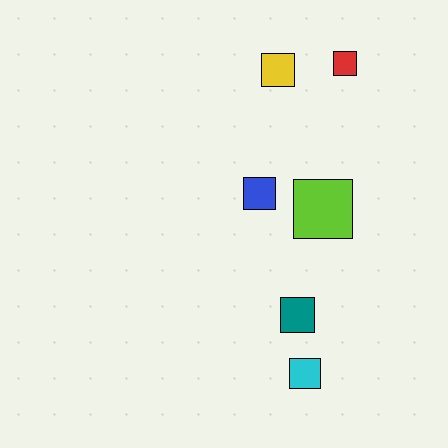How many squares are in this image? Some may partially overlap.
There are 6 squares.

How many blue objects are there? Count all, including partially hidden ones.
There is 1 blue object.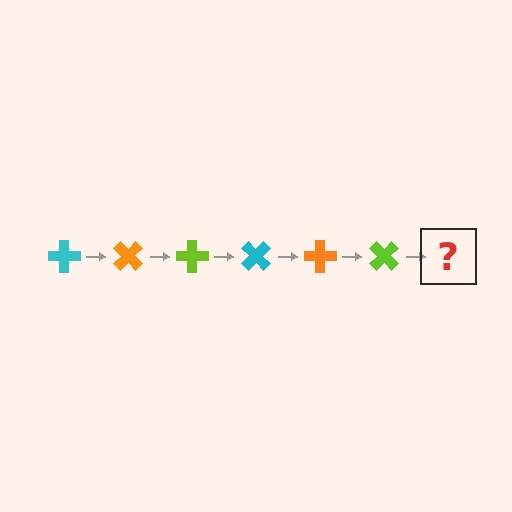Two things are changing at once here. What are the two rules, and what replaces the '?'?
The two rules are that it rotates 45 degrees each step and the color cycles through cyan, orange, and lime. The '?' should be a cyan cross, rotated 270 degrees from the start.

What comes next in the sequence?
The next element should be a cyan cross, rotated 270 degrees from the start.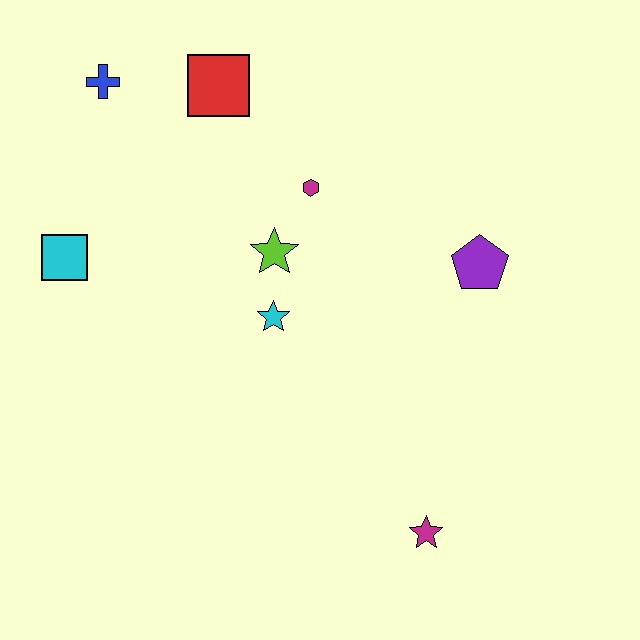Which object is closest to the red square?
The blue cross is closest to the red square.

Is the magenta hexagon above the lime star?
Yes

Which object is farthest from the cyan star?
The blue cross is farthest from the cyan star.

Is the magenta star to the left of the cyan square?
No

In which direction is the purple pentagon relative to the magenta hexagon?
The purple pentagon is to the right of the magenta hexagon.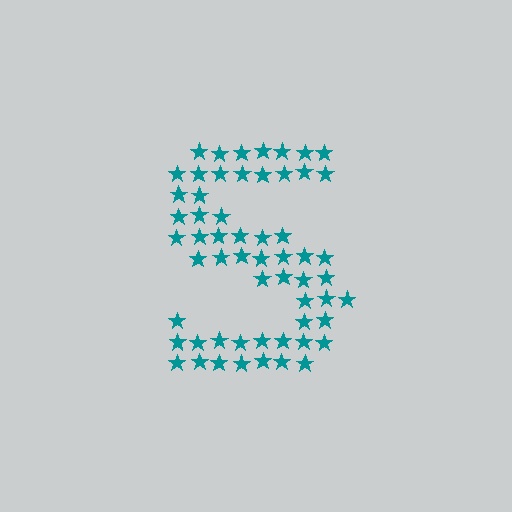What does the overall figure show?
The overall figure shows the letter S.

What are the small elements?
The small elements are stars.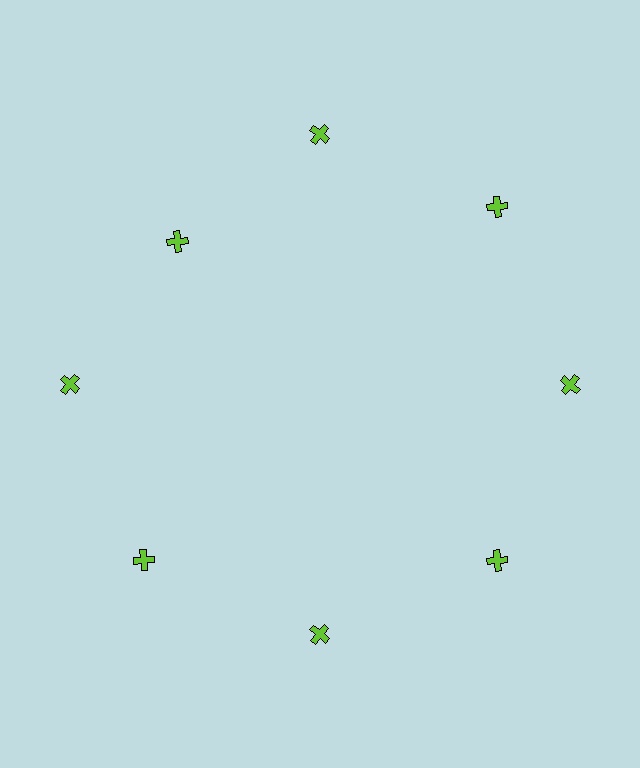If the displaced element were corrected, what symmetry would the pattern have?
It would have 8-fold rotational symmetry — the pattern would map onto itself every 45 degrees.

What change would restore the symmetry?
The symmetry would be restored by moving it outward, back onto the ring so that all 8 crosses sit at equal angles and equal distance from the center.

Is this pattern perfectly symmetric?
No. The 8 lime crosses are arranged in a ring, but one element near the 10 o'clock position is pulled inward toward the center, breaking the 8-fold rotational symmetry.